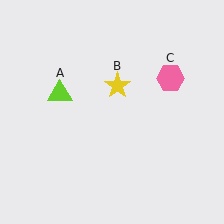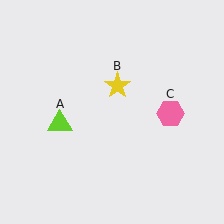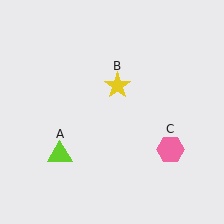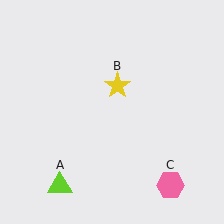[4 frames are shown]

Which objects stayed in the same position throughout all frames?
Yellow star (object B) remained stationary.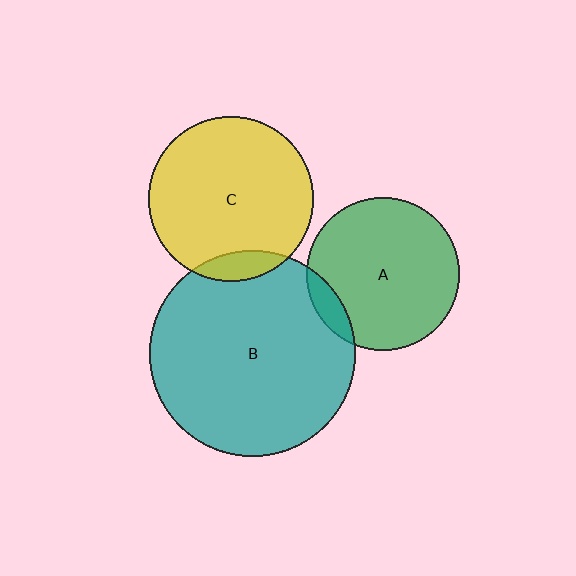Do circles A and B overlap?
Yes.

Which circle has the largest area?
Circle B (teal).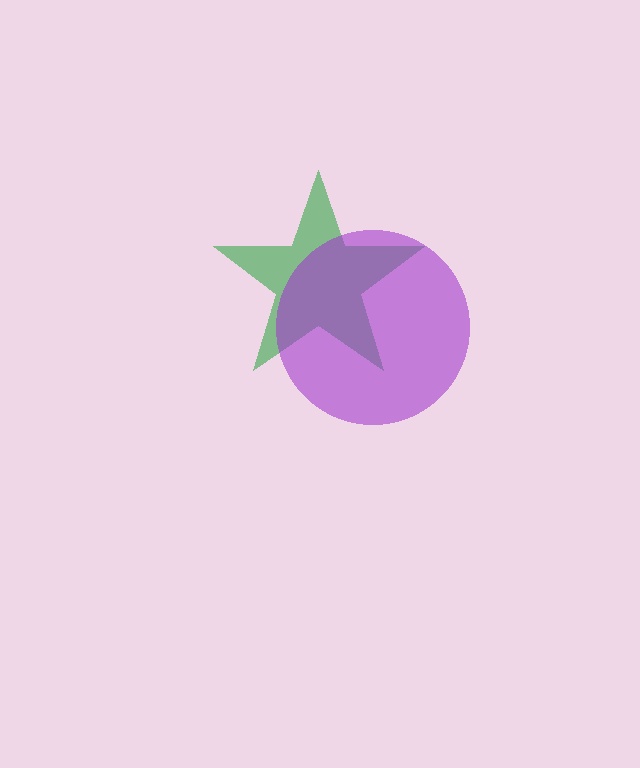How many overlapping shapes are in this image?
There are 2 overlapping shapes in the image.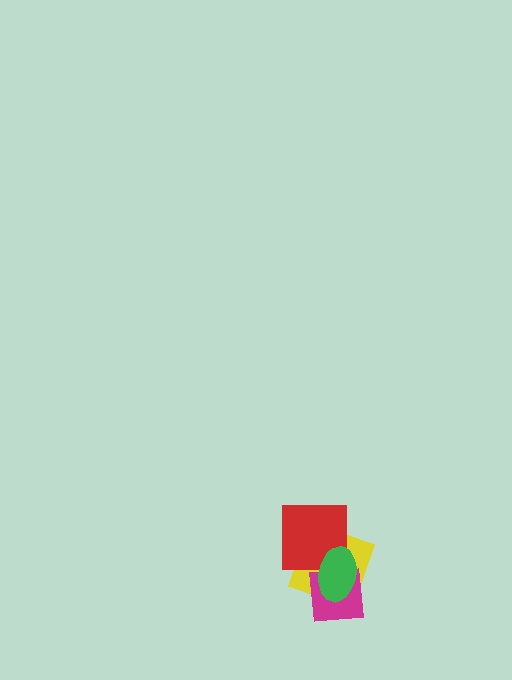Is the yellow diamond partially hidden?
Yes, it is partially covered by another shape.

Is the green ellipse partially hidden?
No, no other shape covers it.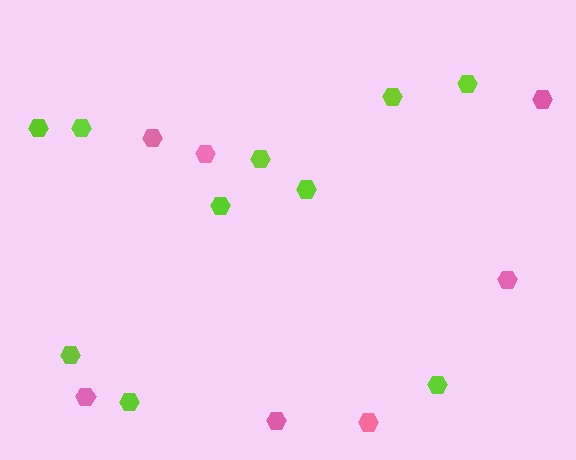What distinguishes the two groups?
There are 2 groups: one group of pink hexagons (7) and one group of lime hexagons (10).